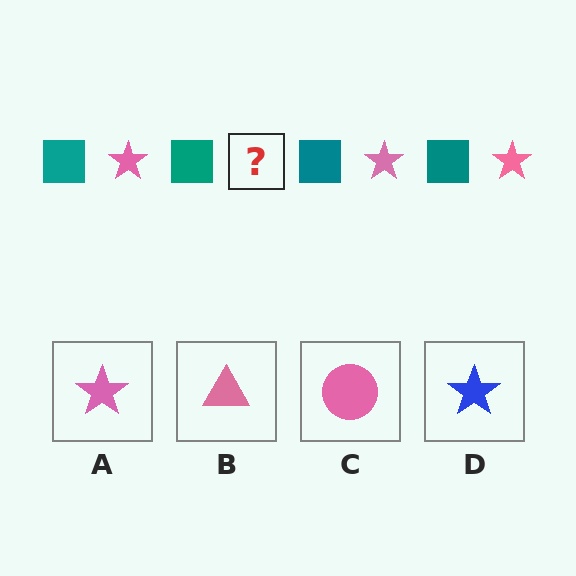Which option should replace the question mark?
Option A.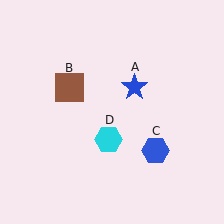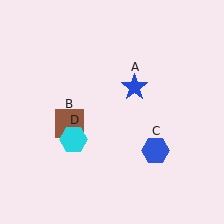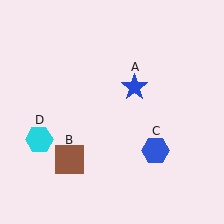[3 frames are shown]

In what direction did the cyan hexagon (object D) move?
The cyan hexagon (object D) moved left.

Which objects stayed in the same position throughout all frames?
Blue star (object A) and blue hexagon (object C) remained stationary.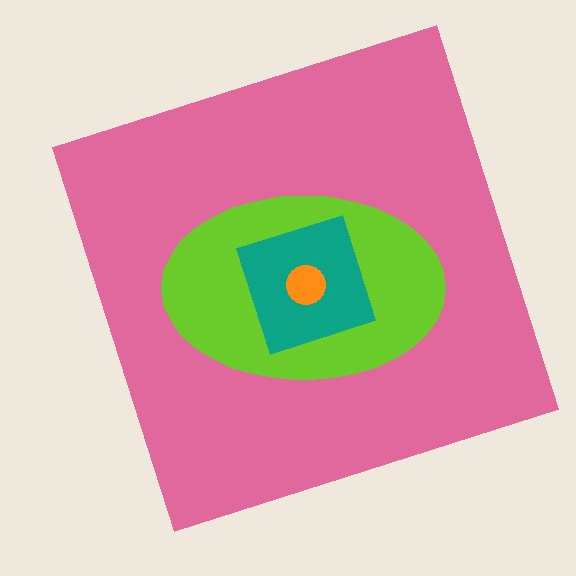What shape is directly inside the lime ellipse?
The teal diamond.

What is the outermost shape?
The pink square.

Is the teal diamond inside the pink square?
Yes.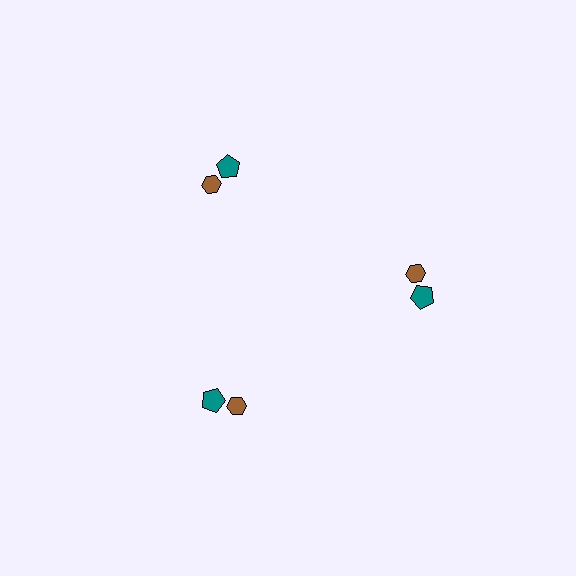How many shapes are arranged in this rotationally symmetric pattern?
There are 6 shapes, arranged in 3 groups of 2.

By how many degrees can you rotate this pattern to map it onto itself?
The pattern maps onto itself every 120 degrees of rotation.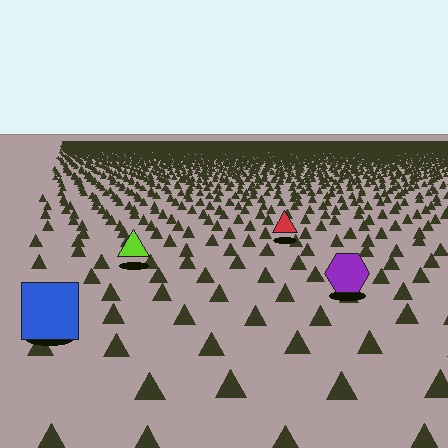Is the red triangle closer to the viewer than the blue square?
No. The blue square is closer — you can tell from the texture gradient: the ground texture is coarser near it.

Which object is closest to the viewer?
The blue square is closest. The texture marks near it are larger and more spread out.